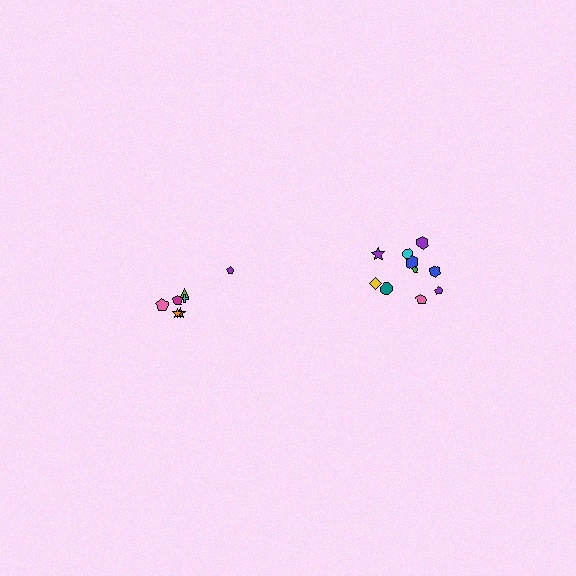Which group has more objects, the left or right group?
The right group.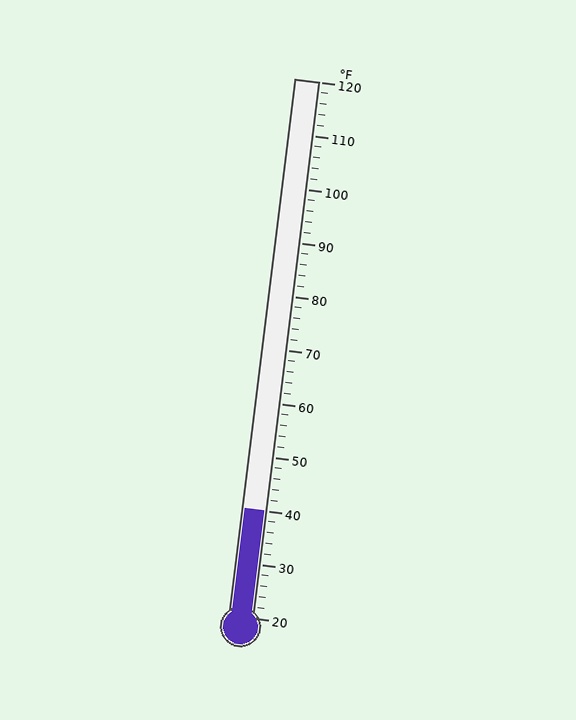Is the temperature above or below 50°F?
The temperature is below 50°F.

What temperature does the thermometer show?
The thermometer shows approximately 40°F.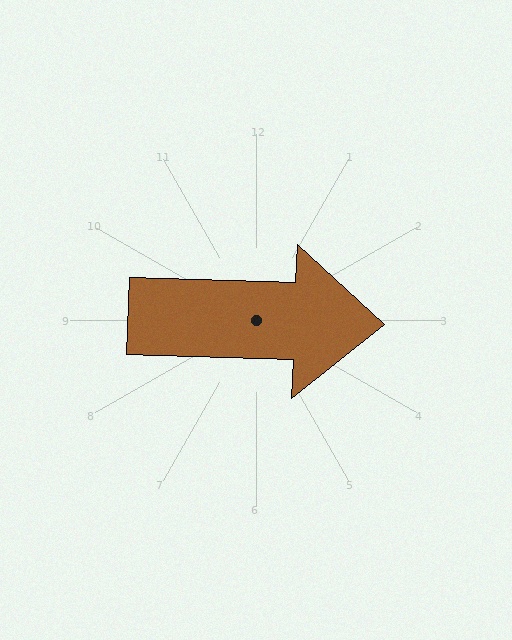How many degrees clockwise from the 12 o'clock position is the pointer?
Approximately 92 degrees.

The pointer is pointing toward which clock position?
Roughly 3 o'clock.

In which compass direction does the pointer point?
East.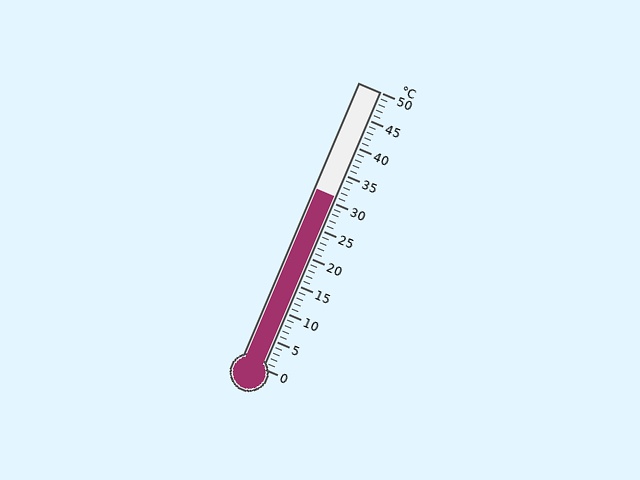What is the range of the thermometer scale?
The thermometer scale ranges from 0°C to 50°C.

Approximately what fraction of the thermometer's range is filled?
The thermometer is filled to approximately 60% of its range.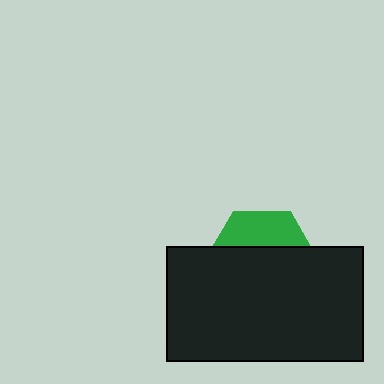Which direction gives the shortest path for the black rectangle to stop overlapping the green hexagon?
Moving down gives the shortest separation.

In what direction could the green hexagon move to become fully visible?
The green hexagon could move up. That would shift it out from behind the black rectangle entirely.